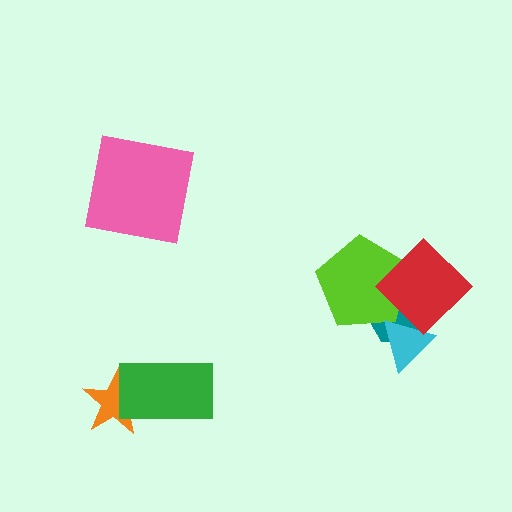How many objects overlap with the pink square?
0 objects overlap with the pink square.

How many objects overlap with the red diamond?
3 objects overlap with the red diamond.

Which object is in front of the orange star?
The green rectangle is in front of the orange star.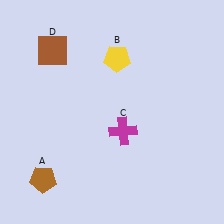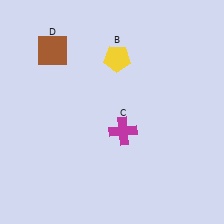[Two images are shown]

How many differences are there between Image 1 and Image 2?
There is 1 difference between the two images.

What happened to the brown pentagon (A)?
The brown pentagon (A) was removed in Image 2. It was in the bottom-left area of Image 1.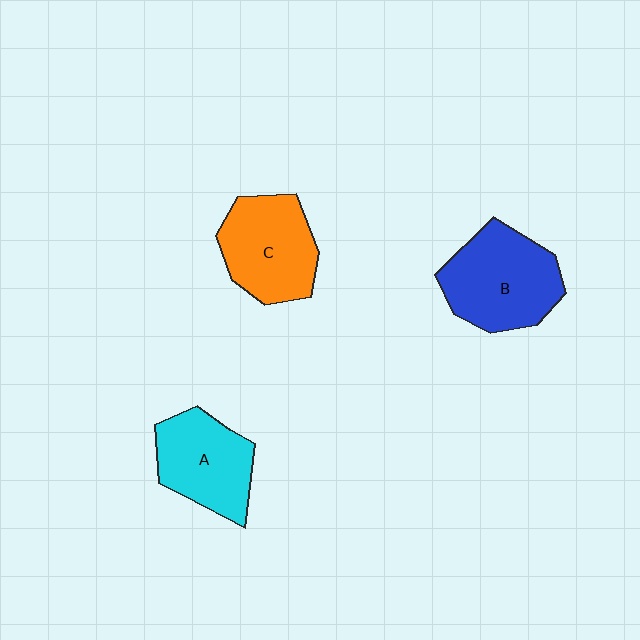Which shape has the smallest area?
Shape A (cyan).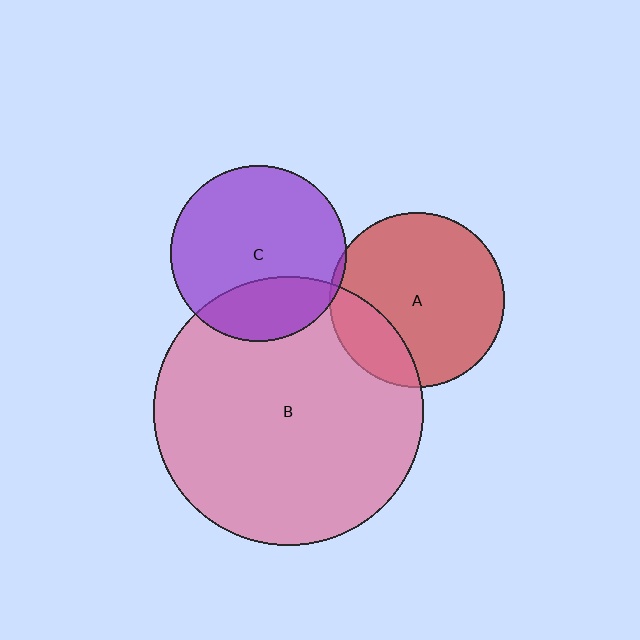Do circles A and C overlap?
Yes.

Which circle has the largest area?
Circle B (pink).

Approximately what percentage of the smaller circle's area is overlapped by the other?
Approximately 5%.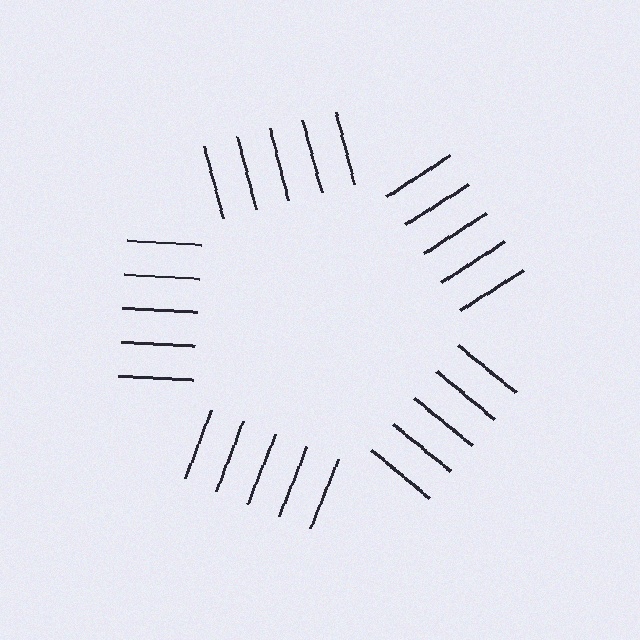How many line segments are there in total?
25 — 5 along each of the 5 edges.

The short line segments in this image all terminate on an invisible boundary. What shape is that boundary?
An illusory pentagon — the line segments terminate on its edges but no continuous stroke is drawn.